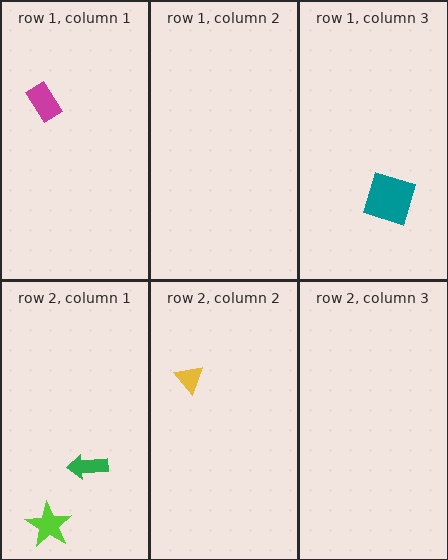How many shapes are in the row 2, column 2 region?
1.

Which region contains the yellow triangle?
The row 2, column 2 region.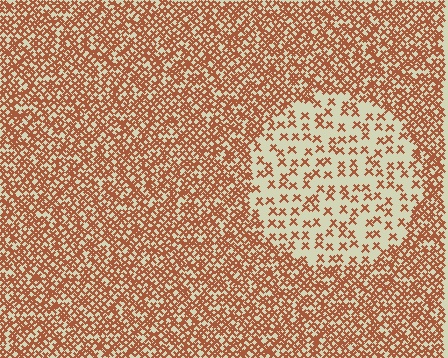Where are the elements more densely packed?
The elements are more densely packed outside the circle boundary.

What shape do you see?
I see a circle.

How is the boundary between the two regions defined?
The boundary is defined by a change in element density (approximately 2.8x ratio). All elements are the same color, size, and shape.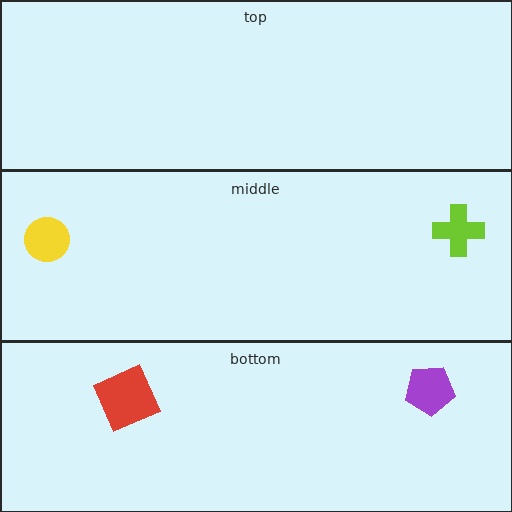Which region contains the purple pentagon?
The bottom region.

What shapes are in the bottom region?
The purple pentagon, the red square.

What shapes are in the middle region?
The lime cross, the yellow circle.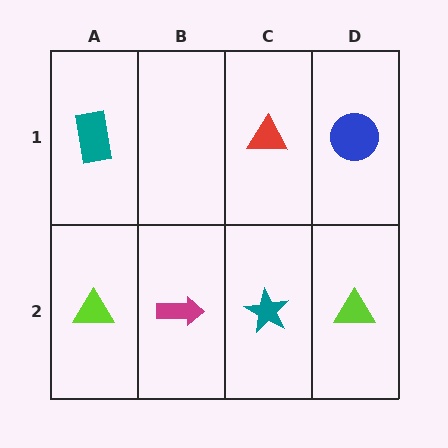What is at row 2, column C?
A teal star.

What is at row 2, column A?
A lime triangle.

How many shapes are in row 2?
4 shapes.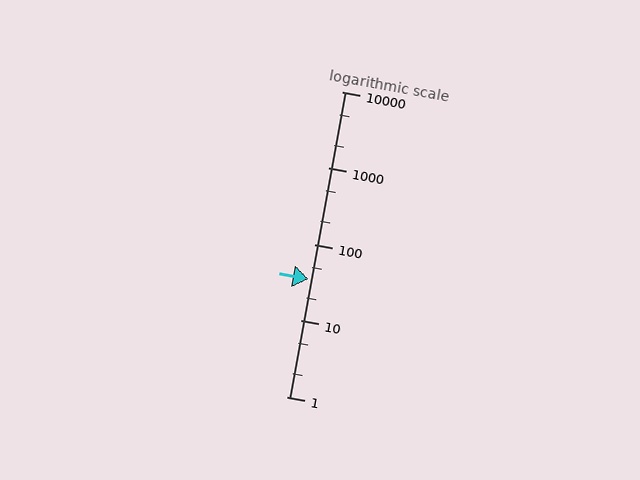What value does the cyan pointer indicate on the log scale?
The pointer indicates approximately 35.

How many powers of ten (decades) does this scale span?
The scale spans 4 decades, from 1 to 10000.